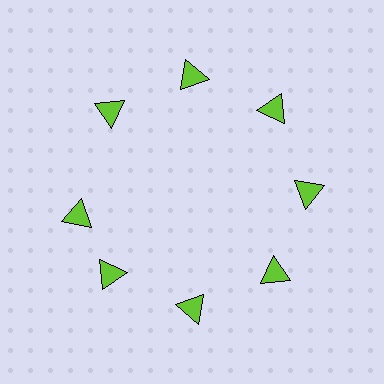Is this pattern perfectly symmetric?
No. The 8 lime triangles are arranged in a ring, but one element near the 9 o'clock position is rotated out of alignment along the ring, breaking the 8-fold rotational symmetry.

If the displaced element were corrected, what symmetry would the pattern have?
It would have 8-fold rotational symmetry — the pattern would map onto itself every 45 degrees.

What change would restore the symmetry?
The symmetry would be restored by rotating it back into even spacing with its neighbors so that all 8 triangles sit at equal angles and equal distance from the center.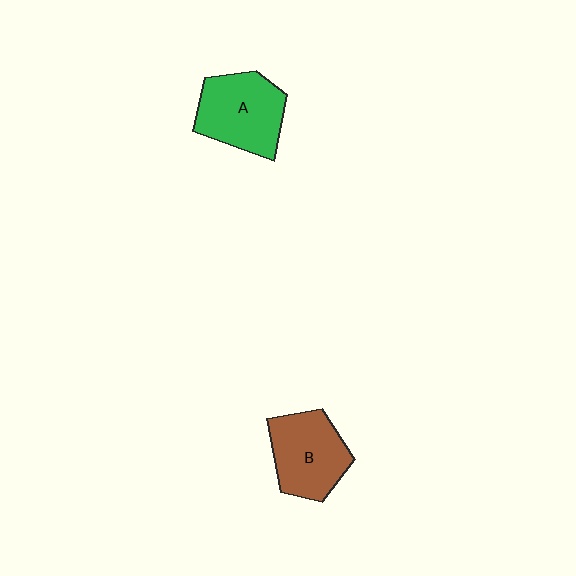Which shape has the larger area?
Shape A (green).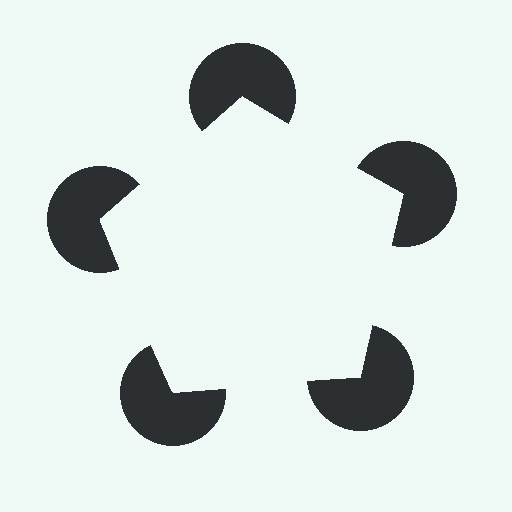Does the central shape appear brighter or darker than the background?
It typically appears slightly brighter than the background, even though no actual brightness change is drawn.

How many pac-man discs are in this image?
There are 5 — one at each vertex of the illusory pentagon.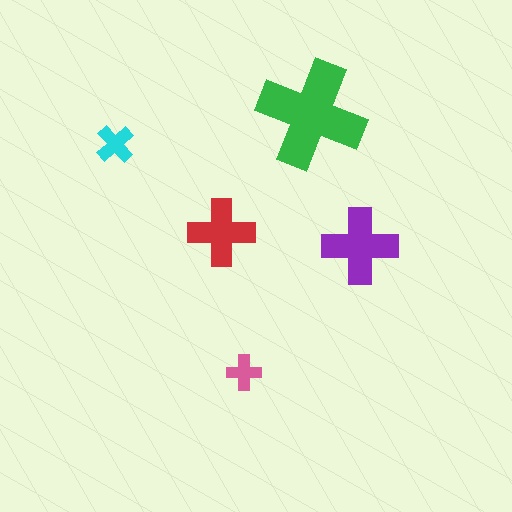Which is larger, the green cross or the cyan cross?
The green one.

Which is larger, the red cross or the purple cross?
The purple one.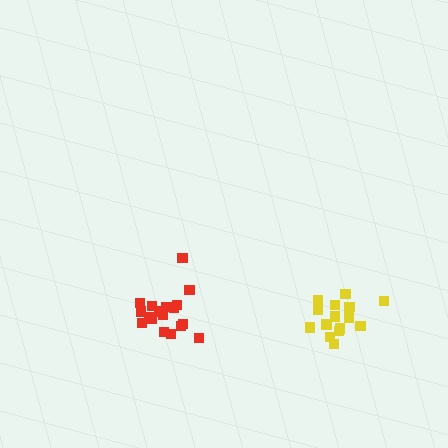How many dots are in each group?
Group 1: 18 dots, Group 2: 16 dots (34 total).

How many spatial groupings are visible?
There are 2 spatial groupings.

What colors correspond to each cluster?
The clusters are colored: red, yellow.